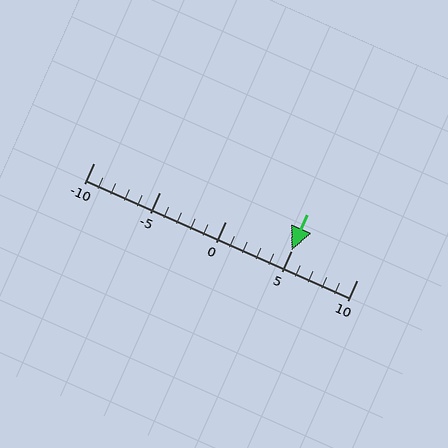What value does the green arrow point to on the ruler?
The green arrow points to approximately 5.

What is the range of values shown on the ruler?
The ruler shows values from -10 to 10.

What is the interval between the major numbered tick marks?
The major tick marks are spaced 5 units apart.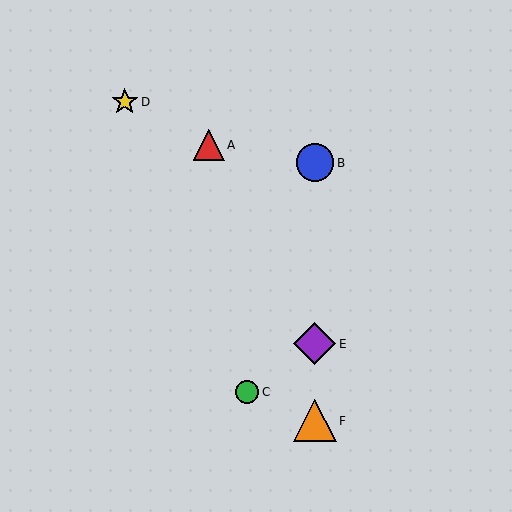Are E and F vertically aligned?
Yes, both are at x≈315.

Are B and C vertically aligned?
No, B is at x≈315 and C is at x≈247.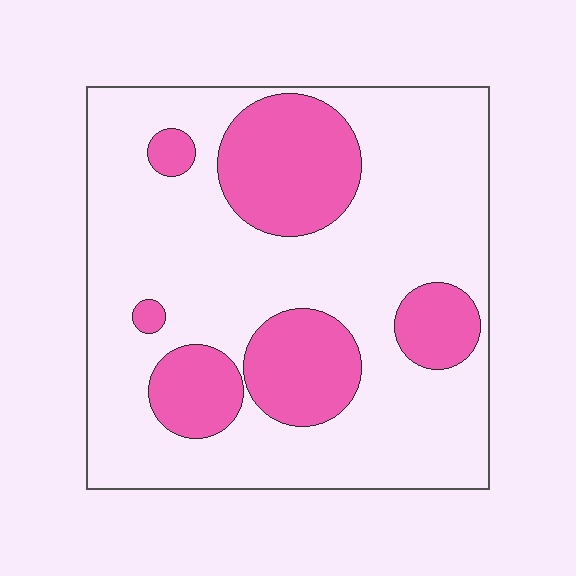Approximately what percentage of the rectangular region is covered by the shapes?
Approximately 25%.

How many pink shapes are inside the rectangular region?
6.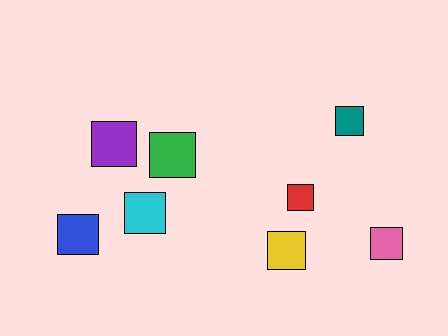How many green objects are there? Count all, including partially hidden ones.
There is 1 green object.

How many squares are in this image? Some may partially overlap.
There are 8 squares.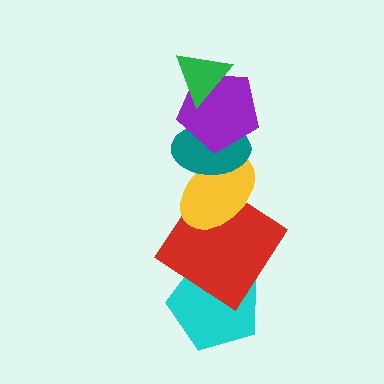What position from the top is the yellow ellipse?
The yellow ellipse is 4th from the top.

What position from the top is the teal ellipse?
The teal ellipse is 3rd from the top.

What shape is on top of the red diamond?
The yellow ellipse is on top of the red diamond.